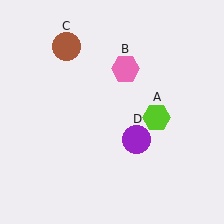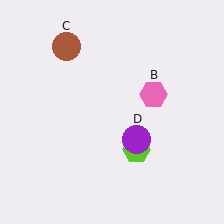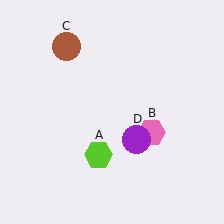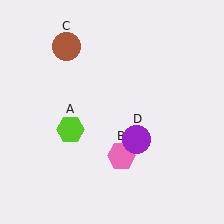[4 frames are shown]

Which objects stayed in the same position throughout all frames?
Brown circle (object C) and purple circle (object D) remained stationary.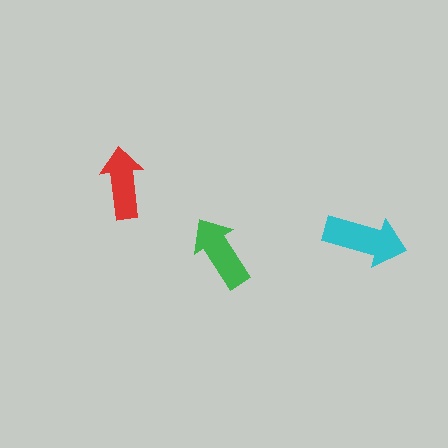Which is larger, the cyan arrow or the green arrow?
The cyan one.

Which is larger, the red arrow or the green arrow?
The green one.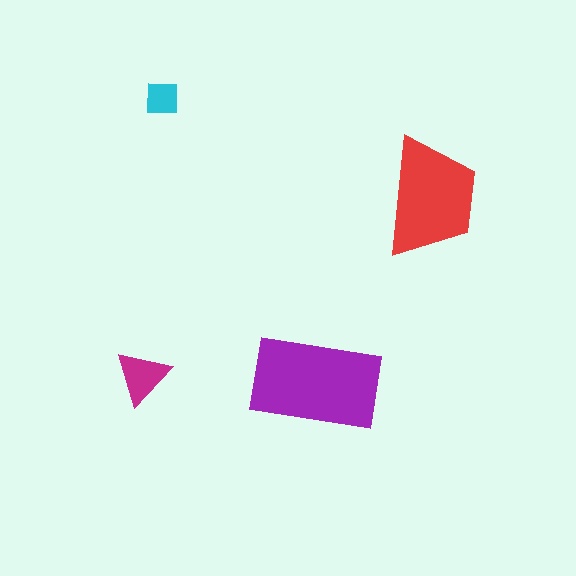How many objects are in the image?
There are 4 objects in the image.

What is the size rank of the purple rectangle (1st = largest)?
1st.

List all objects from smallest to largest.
The cyan square, the magenta triangle, the red trapezoid, the purple rectangle.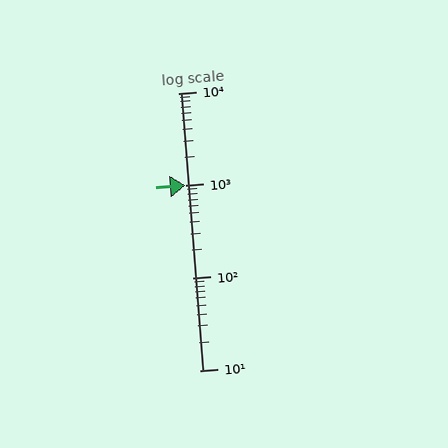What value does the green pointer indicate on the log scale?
The pointer indicates approximately 1000.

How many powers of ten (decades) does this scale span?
The scale spans 3 decades, from 10 to 10000.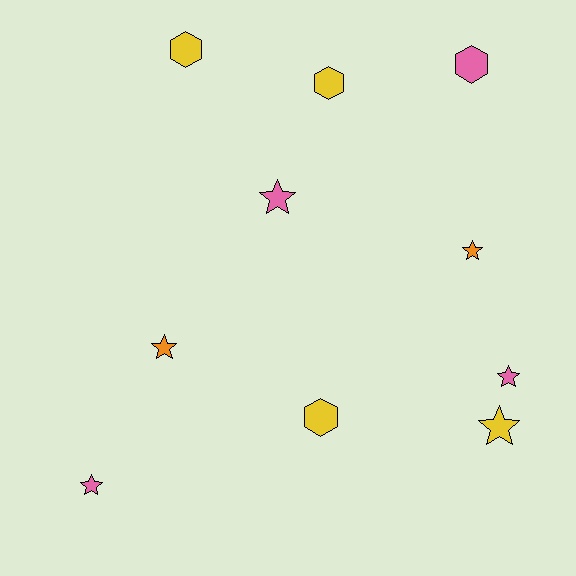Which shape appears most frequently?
Star, with 6 objects.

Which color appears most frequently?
Pink, with 4 objects.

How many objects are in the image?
There are 10 objects.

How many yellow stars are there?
There is 1 yellow star.